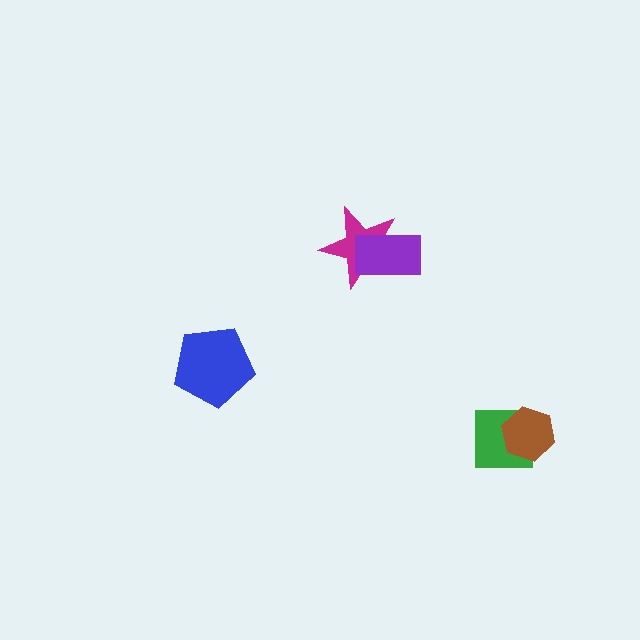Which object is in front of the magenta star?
The purple rectangle is in front of the magenta star.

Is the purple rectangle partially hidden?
No, no other shape covers it.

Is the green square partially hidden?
Yes, it is partially covered by another shape.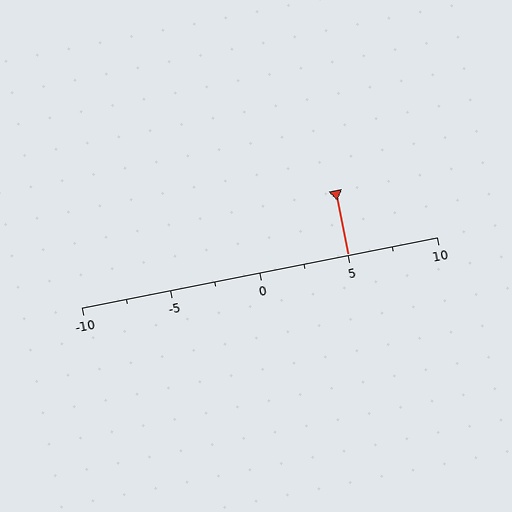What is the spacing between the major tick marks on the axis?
The major ticks are spaced 5 apart.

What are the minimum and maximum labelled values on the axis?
The axis runs from -10 to 10.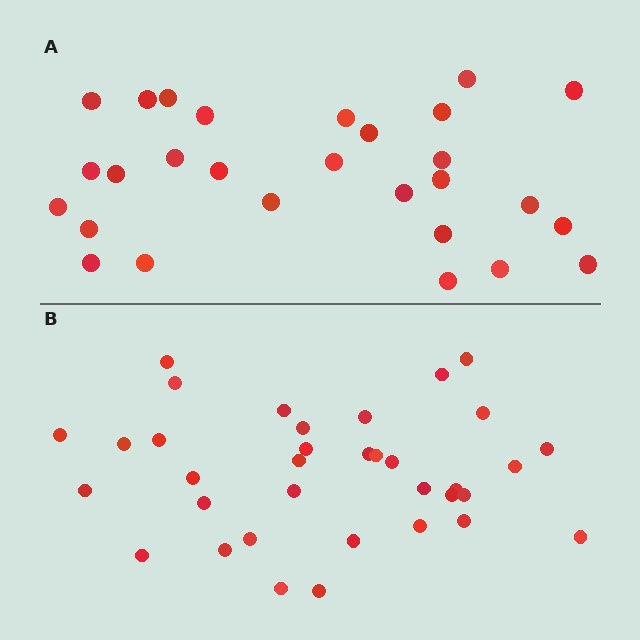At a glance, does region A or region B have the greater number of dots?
Region B (the bottom region) has more dots.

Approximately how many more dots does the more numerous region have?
Region B has roughly 8 or so more dots than region A.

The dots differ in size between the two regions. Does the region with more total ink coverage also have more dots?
No. Region A has more total ink coverage because its dots are larger, but region B actually contains more individual dots. Total area can be misleading — the number of items is what matters here.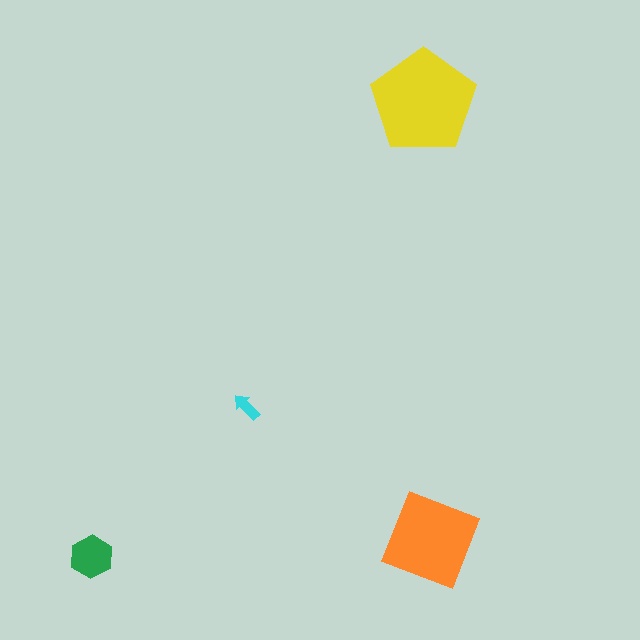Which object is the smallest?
The cyan arrow.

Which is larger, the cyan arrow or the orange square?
The orange square.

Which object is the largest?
The yellow pentagon.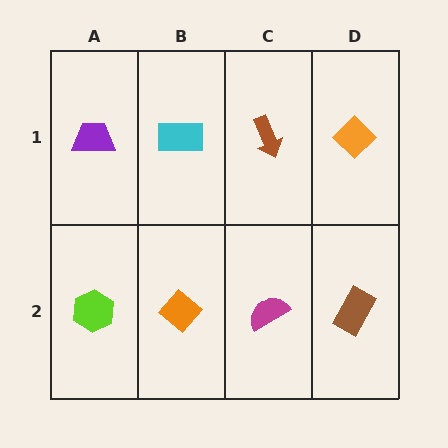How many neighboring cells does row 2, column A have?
2.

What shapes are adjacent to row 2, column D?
An orange diamond (row 1, column D), a magenta semicircle (row 2, column C).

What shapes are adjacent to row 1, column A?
A lime hexagon (row 2, column A), a cyan rectangle (row 1, column B).